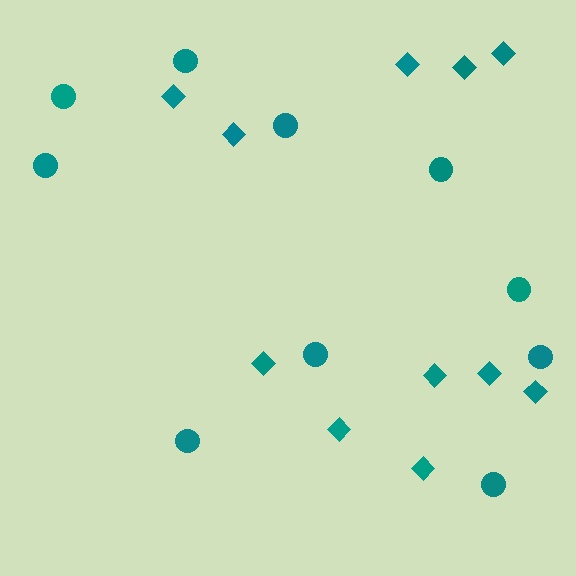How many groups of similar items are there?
There are 2 groups: one group of diamonds (11) and one group of circles (10).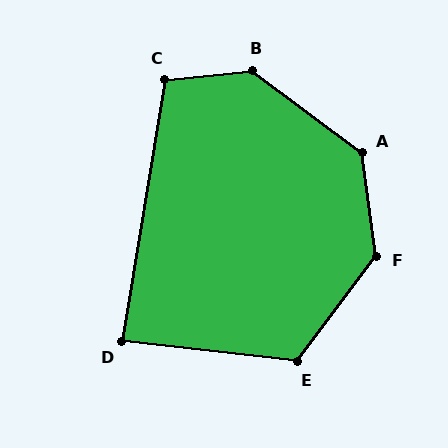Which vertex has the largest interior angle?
B, at approximately 138 degrees.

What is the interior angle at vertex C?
Approximately 105 degrees (obtuse).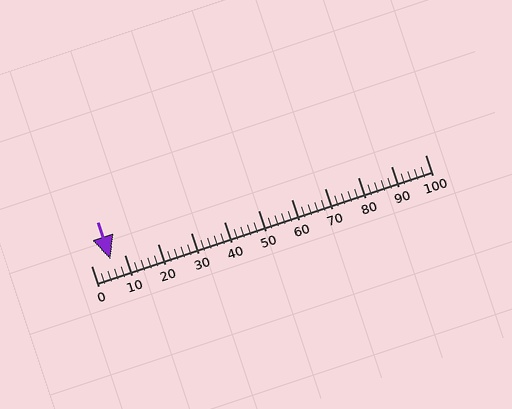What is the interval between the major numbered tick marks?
The major tick marks are spaced 10 units apart.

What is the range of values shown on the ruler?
The ruler shows values from 0 to 100.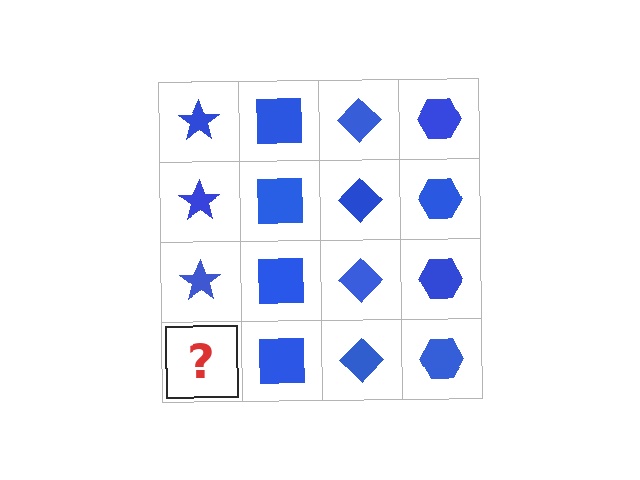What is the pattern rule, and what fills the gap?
The rule is that each column has a consistent shape. The gap should be filled with a blue star.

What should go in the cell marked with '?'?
The missing cell should contain a blue star.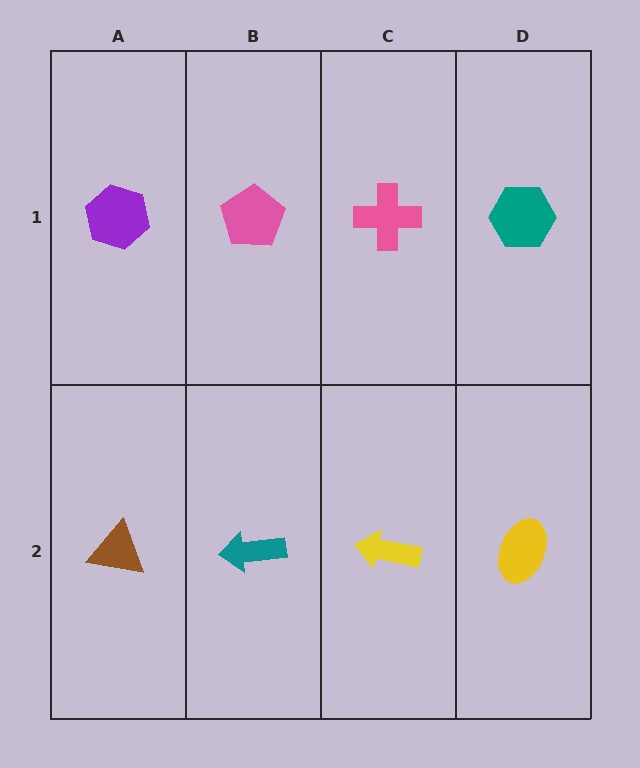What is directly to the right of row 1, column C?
A teal hexagon.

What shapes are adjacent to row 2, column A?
A purple hexagon (row 1, column A), a teal arrow (row 2, column B).